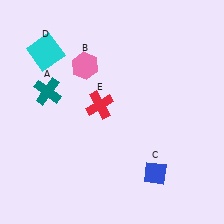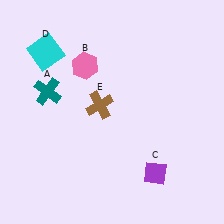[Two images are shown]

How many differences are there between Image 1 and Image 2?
There are 2 differences between the two images.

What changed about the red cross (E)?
In Image 1, E is red. In Image 2, it changed to brown.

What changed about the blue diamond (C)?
In Image 1, C is blue. In Image 2, it changed to purple.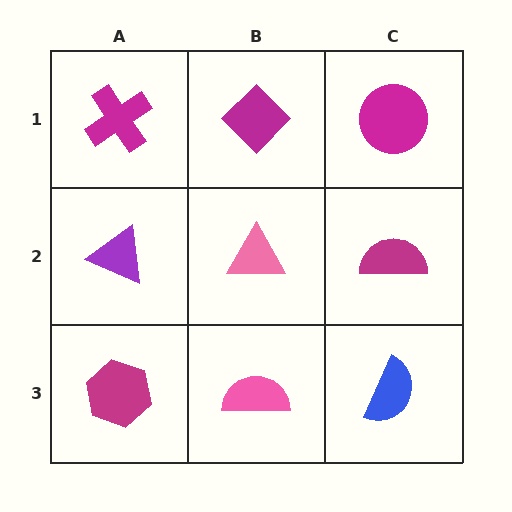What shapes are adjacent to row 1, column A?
A purple triangle (row 2, column A), a magenta diamond (row 1, column B).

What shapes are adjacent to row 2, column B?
A magenta diamond (row 1, column B), a pink semicircle (row 3, column B), a purple triangle (row 2, column A), a magenta semicircle (row 2, column C).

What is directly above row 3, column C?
A magenta semicircle.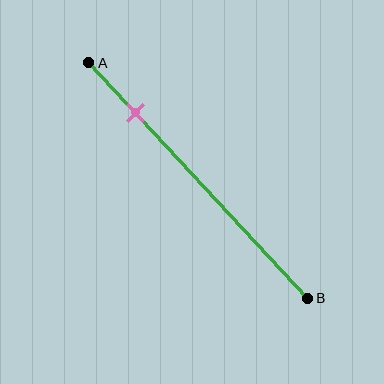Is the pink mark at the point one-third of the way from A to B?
No, the mark is at about 20% from A, not at the 33% one-third point.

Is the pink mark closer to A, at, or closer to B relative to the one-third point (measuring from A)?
The pink mark is closer to point A than the one-third point of segment AB.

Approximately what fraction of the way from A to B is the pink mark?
The pink mark is approximately 20% of the way from A to B.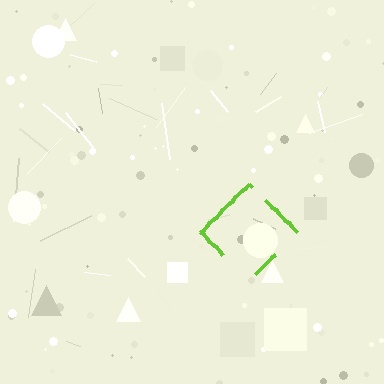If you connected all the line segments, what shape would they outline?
They would outline a diamond.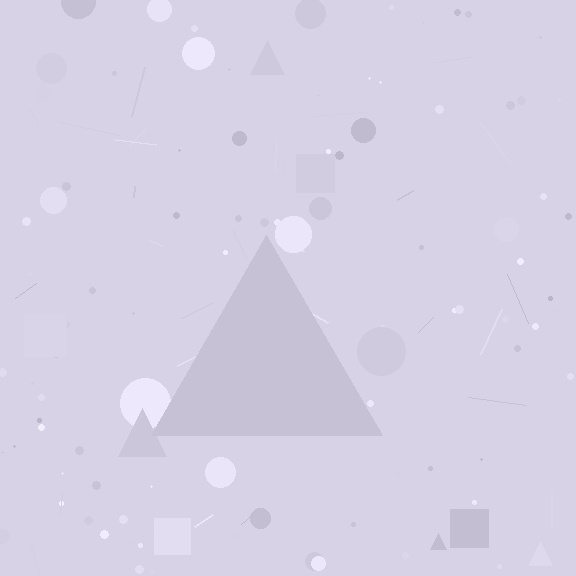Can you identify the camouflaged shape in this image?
The camouflaged shape is a triangle.